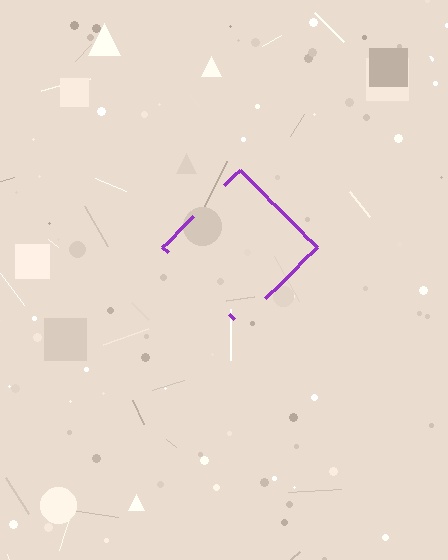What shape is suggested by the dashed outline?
The dashed outline suggests a diamond.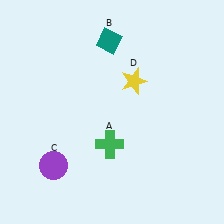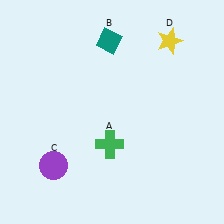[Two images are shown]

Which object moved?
The yellow star (D) moved up.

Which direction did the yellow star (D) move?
The yellow star (D) moved up.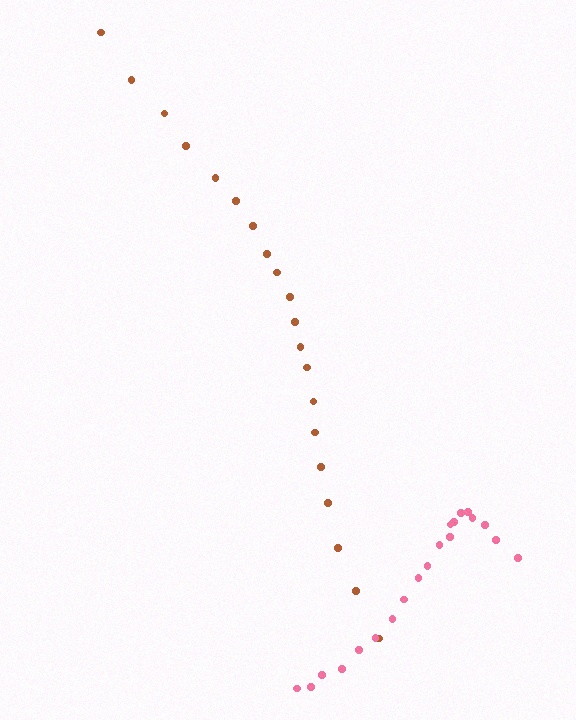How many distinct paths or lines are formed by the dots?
There are 2 distinct paths.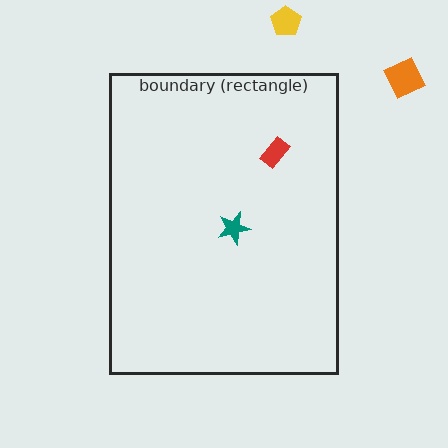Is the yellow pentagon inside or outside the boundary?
Outside.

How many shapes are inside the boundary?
2 inside, 2 outside.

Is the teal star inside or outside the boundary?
Inside.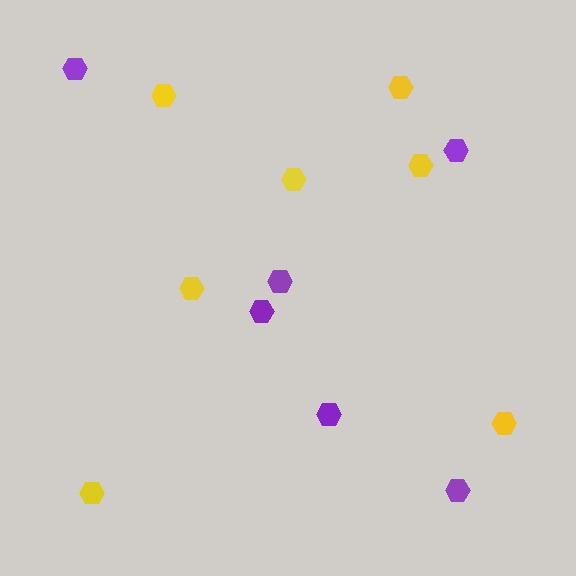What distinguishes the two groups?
There are 2 groups: one group of yellow hexagons (7) and one group of purple hexagons (6).